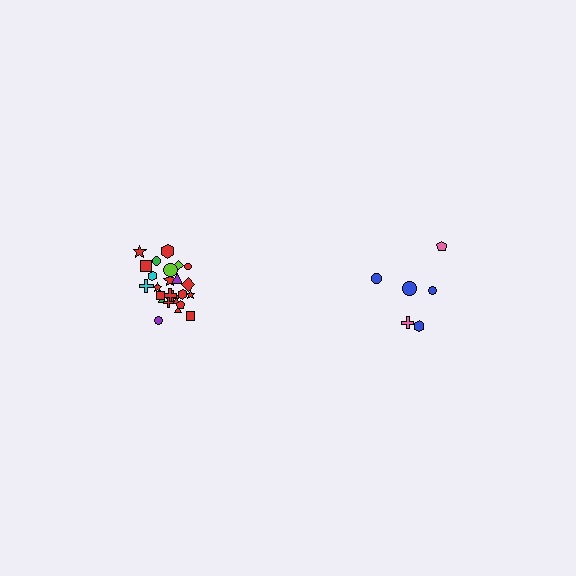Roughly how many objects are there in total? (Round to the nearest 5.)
Roughly 30 objects in total.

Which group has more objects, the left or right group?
The left group.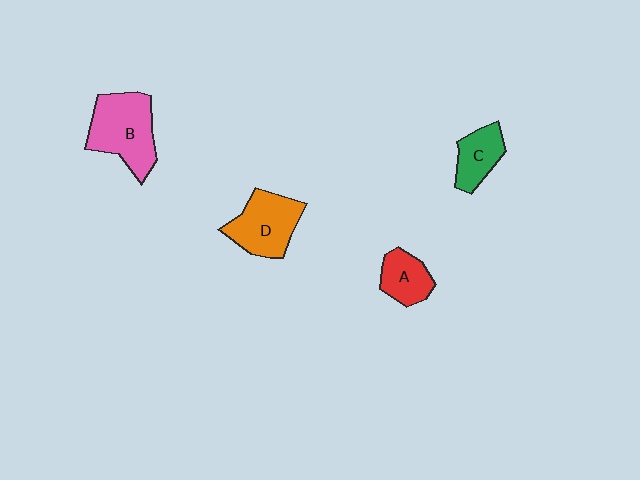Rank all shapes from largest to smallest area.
From largest to smallest: B (pink), D (orange), C (green), A (red).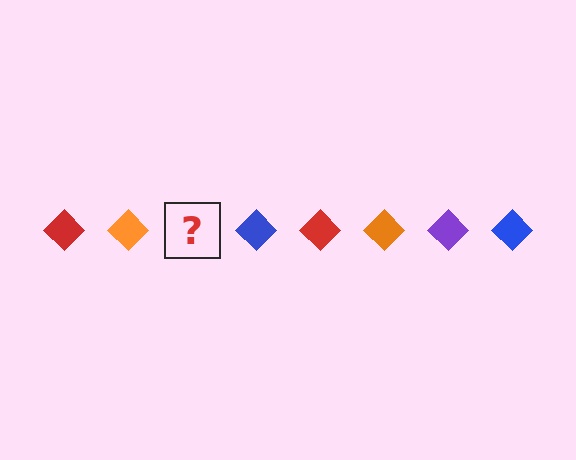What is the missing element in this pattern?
The missing element is a purple diamond.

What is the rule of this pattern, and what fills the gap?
The rule is that the pattern cycles through red, orange, purple, blue diamonds. The gap should be filled with a purple diamond.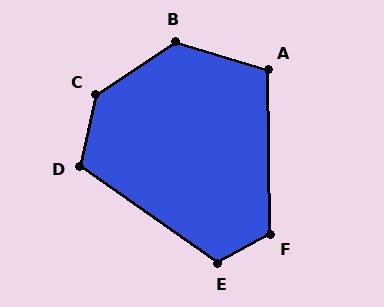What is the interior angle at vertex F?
Approximately 118 degrees (obtuse).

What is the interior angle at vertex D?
Approximately 113 degrees (obtuse).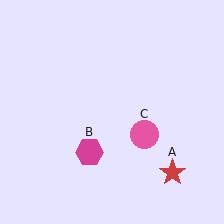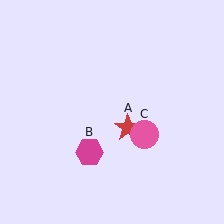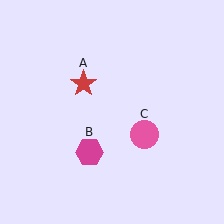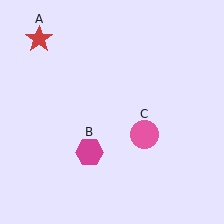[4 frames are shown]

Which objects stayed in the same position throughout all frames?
Magenta hexagon (object B) and pink circle (object C) remained stationary.